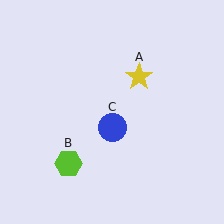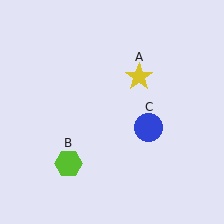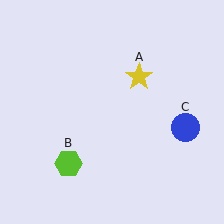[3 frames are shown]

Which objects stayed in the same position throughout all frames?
Yellow star (object A) and lime hexagon (object B) remained stationary.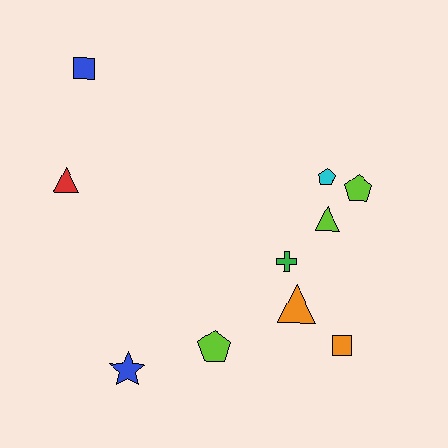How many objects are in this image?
There are 10 objects.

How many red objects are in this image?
There is 1 red object.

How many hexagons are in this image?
There are no hexagons.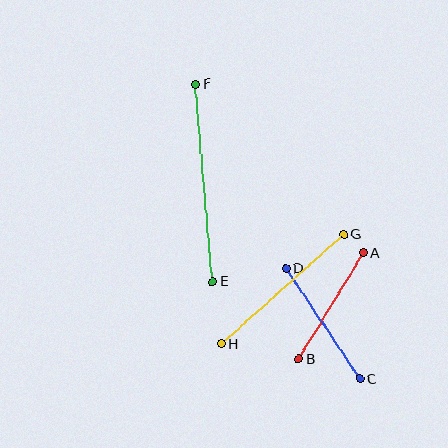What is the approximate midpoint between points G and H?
The midpoint is at approximately (282, 289) pixels.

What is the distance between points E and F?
The distance is approximately 198 pixels.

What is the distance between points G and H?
The distance is approximately 164 pixels.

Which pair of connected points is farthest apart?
Points E and F are farthest apart.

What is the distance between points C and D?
The distance is approximately 133 pixels.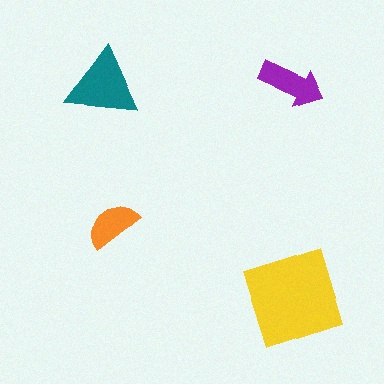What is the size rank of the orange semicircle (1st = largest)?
4th.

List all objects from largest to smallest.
The yellow square, the teal triangle, the purple arrow, the orange semicircle.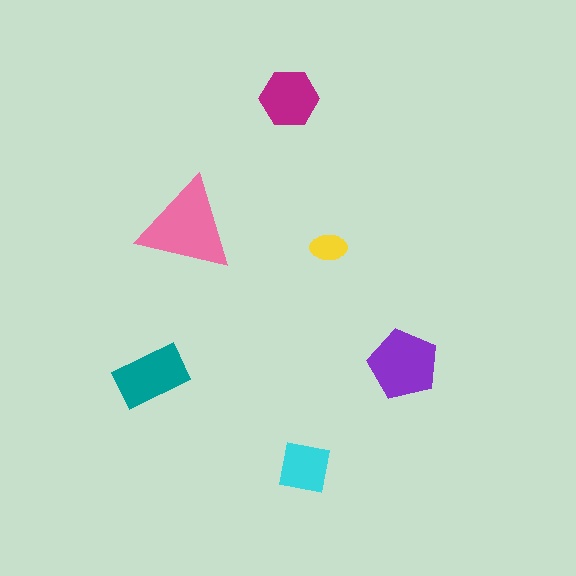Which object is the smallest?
The yellow ellipse.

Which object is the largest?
The pink triangle.